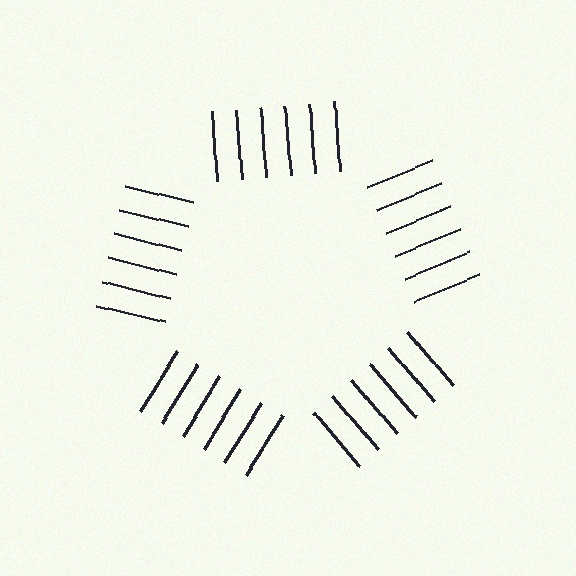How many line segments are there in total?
30 — 6 along each of the 5 edges.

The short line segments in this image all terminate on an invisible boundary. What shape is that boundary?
An illusory pentagon — the line segments terminate on its edges but no continuous stroke is drawn.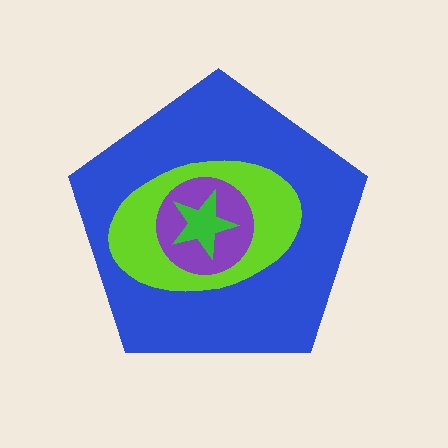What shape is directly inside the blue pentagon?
The lime ellipse.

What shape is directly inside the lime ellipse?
The purple circle.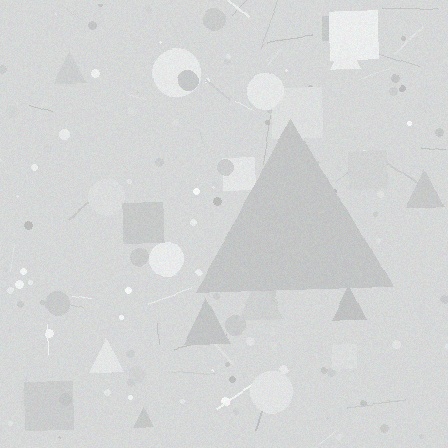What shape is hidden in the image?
A triangle is hidden in the image.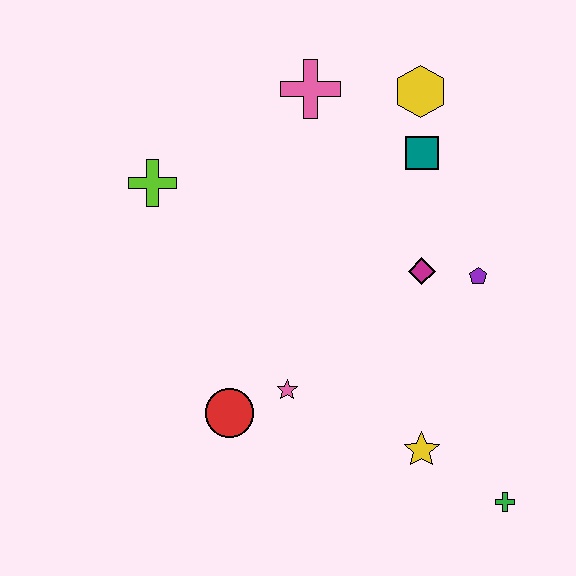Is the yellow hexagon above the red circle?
Yes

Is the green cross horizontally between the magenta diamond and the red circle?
No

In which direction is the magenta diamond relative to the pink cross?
The magenta diamond is below the pink cross.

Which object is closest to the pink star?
The red circle is closest to the pink star.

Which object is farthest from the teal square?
The green cross is farthest from the teal square.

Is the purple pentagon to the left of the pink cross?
No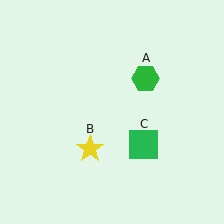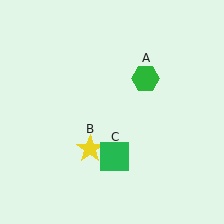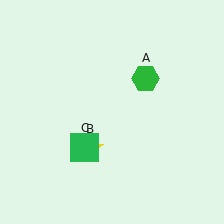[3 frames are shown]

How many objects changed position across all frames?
1 object changed position: green square (object C).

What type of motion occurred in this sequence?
The green square (object C) rotated clockwise around the center of the scene.